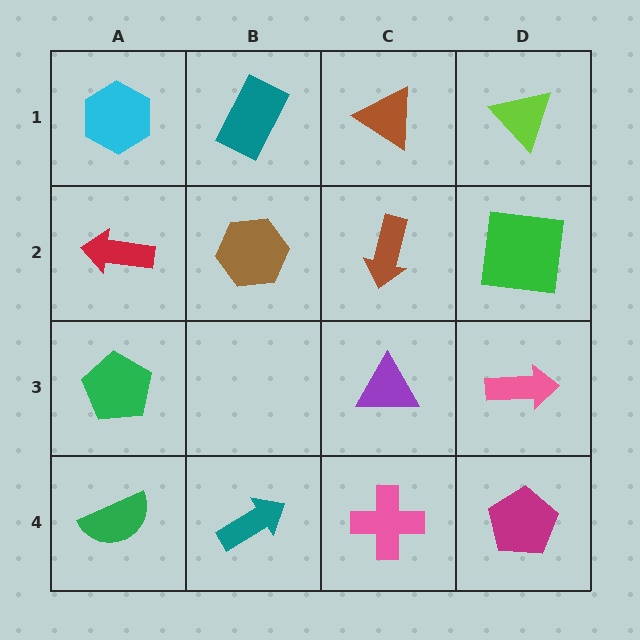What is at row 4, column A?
A green semicircle.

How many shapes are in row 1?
4 shapes.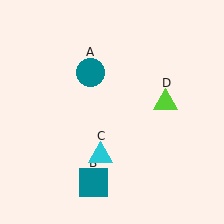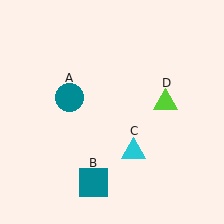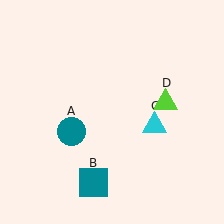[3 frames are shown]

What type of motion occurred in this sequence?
The teal circle (object A), cyan triangle (object C) rotated counterclockwise around the center of the scene.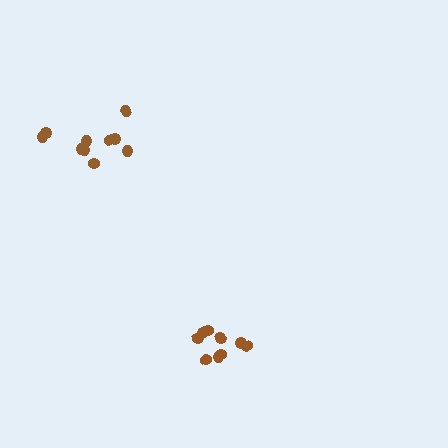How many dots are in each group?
Group 1: 10 dots, Group 2: 9 dots (19 total).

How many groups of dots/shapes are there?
There are 2 groups.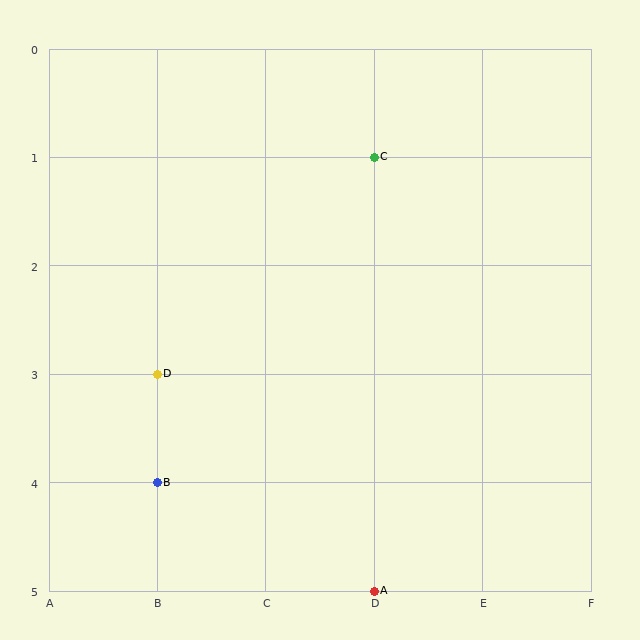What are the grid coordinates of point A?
Point A is at grid coordinates (D, 5).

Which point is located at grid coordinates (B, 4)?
Point B is at (B, 4).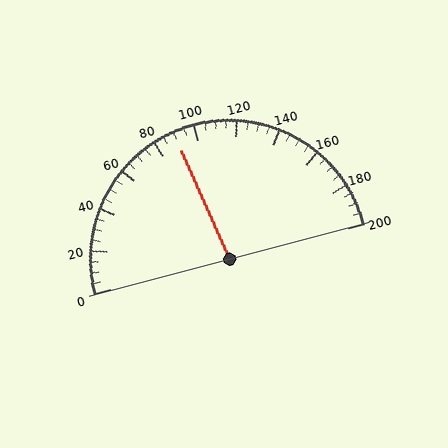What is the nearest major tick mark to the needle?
The nearest major tick mark is 80.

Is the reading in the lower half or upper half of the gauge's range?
The reading is in the lower half of the range (0 to 200).